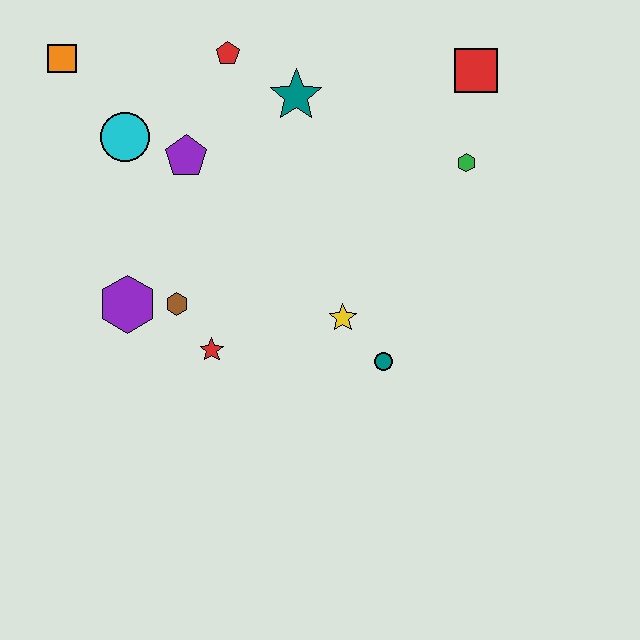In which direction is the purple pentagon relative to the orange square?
The purple pentagon is to the right of the orange square.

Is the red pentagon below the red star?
No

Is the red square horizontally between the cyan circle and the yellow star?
No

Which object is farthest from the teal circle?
The orange square is farthest from the teal circle.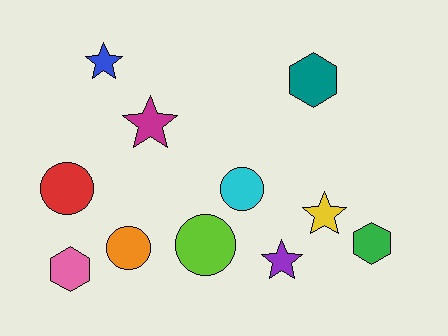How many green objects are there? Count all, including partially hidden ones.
There is 1 green object.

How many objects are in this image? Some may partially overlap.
There are 11 objects.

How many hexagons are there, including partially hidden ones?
There are 3 hexagons.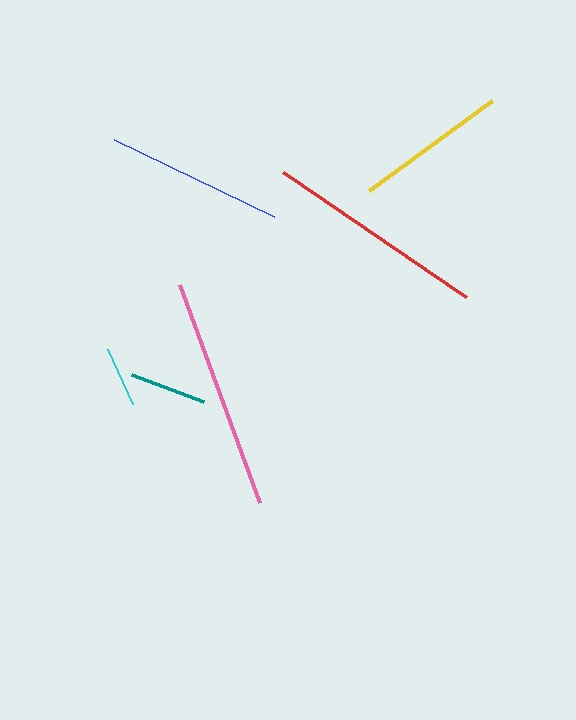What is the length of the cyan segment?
The cyan segment is approximately 61 pixels long.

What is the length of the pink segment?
The pink segment is approximately 233 pixels long.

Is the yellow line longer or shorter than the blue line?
The blue line is longer than the yellow line.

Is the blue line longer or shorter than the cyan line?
The blue line is longer than the cyan line.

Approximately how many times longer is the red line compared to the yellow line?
The red line is approximately 1.5 times the length of the yellow line.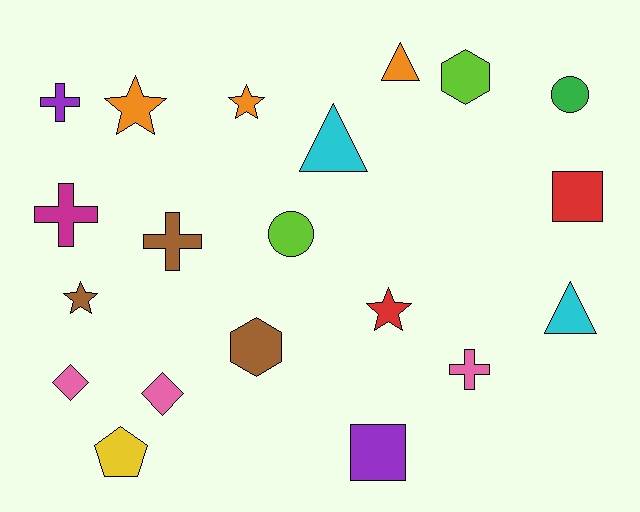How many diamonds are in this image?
There are 2 diamonds.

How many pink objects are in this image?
There are 3 pink objects.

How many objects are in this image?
There are 20 objects.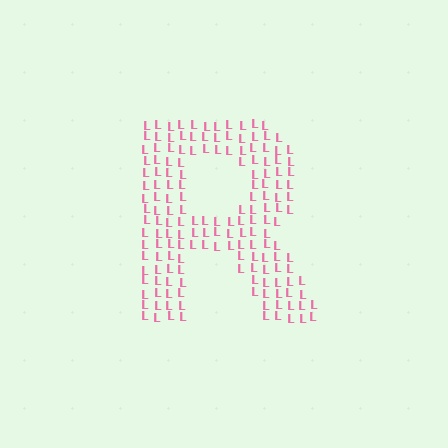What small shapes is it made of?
It is made of small letter L's.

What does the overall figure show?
The overall figure shows the letter R.